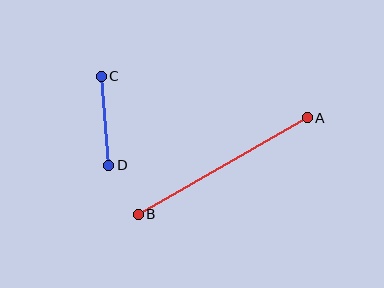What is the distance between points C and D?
The distance is approximately 89 pixels.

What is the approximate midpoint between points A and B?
The midpoint is at approximately (223, 166) pixels.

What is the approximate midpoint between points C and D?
The midpoint is at approximately (105, 121) pixels.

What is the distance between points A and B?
The distance is approximately 195 pixels.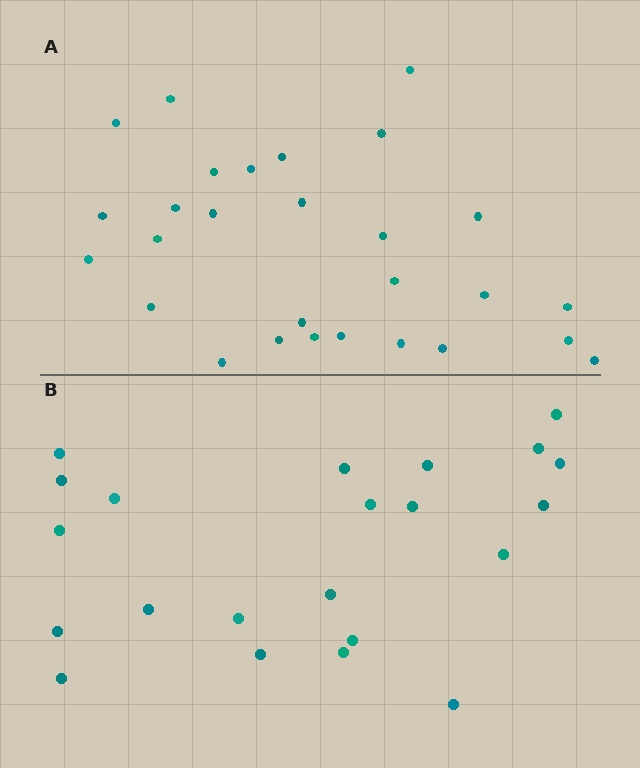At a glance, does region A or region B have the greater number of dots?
Region A (the top region) has more dots.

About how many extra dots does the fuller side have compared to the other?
Region A has about 6 more dots than region B.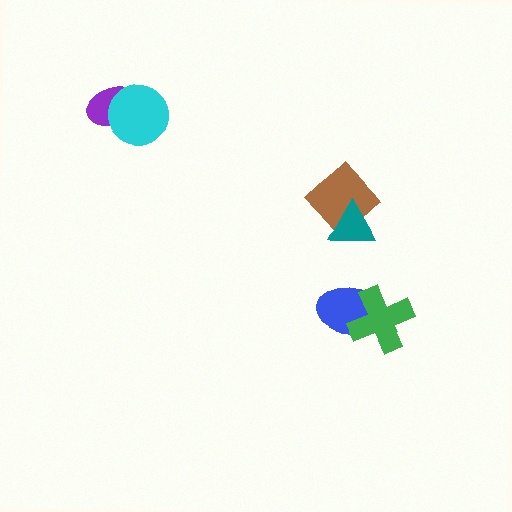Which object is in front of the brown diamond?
The teal triangle is in front of the brown diamond.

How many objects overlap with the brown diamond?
1 object overlaps with the brown diamond.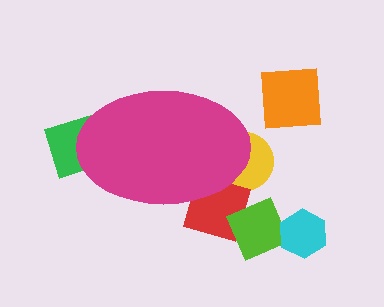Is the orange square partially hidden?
No, the orange square is fully visible.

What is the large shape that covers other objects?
A magenta ellipse.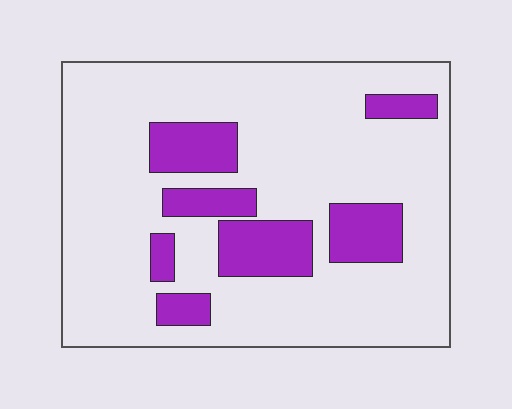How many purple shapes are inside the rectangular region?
7.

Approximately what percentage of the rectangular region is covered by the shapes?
Approximately 20%.